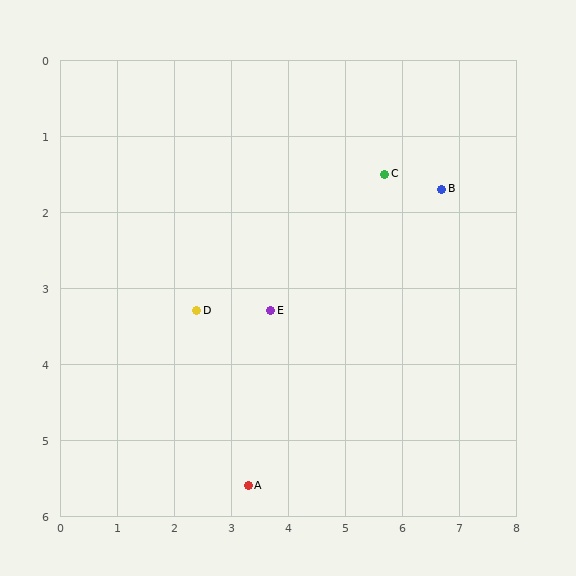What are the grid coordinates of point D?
Point D is at approximately (2.4, 3.3).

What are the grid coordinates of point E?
Point E is at approximately (3.7, 3.3).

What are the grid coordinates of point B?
Point B is at approximately (6.7, 1.7).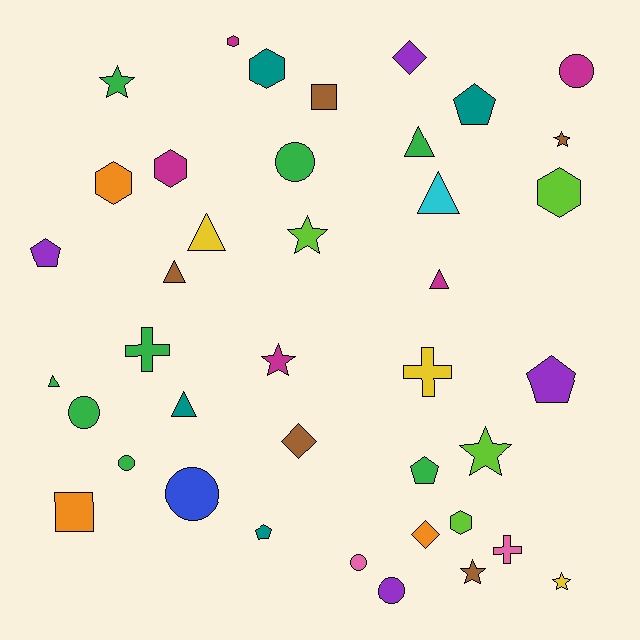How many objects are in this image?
There are 40 objects.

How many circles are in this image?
There are 7 circles.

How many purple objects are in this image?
There are 4 purple objects.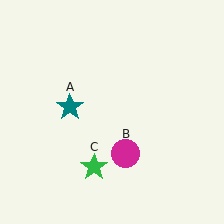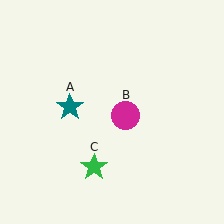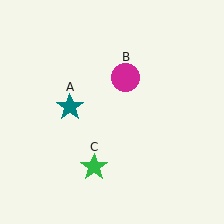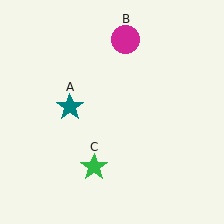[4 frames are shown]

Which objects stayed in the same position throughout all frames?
Teal star (object A) and green star (object C) remained stationary.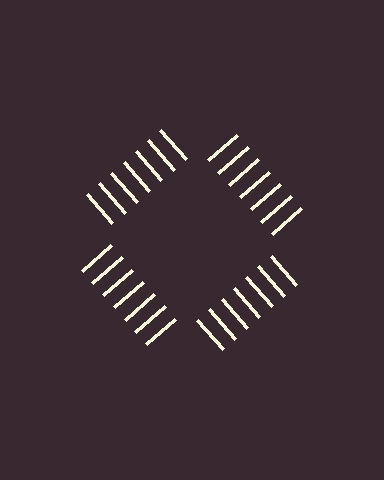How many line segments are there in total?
28 — 7 along each of the 4 edges.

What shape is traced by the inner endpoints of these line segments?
An illusory square — the line segments terminate on its edges but no continuous stroke is drawn.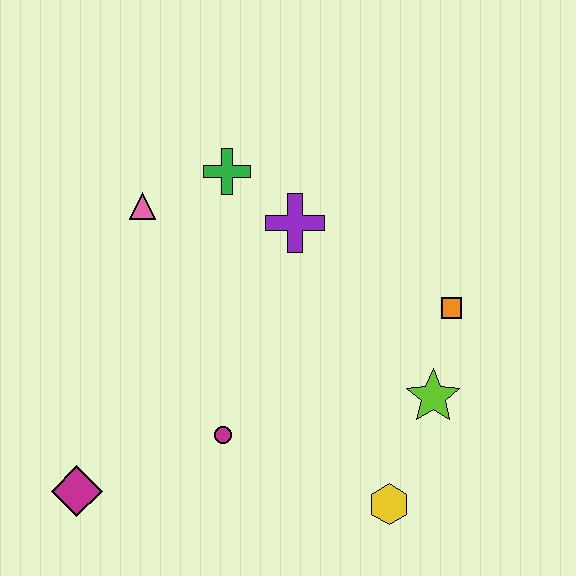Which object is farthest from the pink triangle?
The yellow hexagon is farthest from the pink triangle.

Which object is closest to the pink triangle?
The green cross is closest to the pink triangle.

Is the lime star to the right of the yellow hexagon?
Yes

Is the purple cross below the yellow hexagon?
No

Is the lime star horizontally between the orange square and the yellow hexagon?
Yes